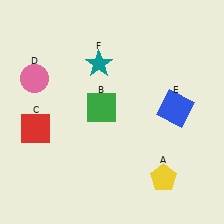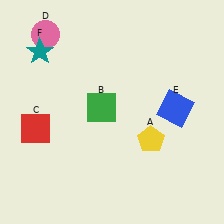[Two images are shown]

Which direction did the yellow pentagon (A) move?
The yellow pentagon (A) moved up.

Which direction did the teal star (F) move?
The teal star (F) moved left.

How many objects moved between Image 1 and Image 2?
3 objects moved between the two images.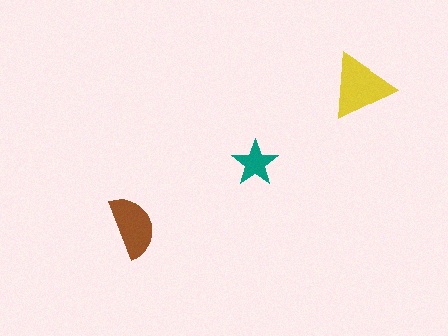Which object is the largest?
The yellow triangle.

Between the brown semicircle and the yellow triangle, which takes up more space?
The yellow triangle.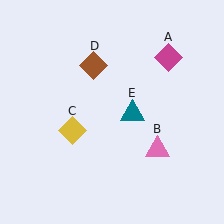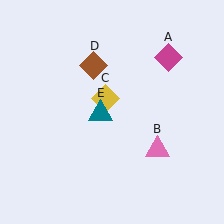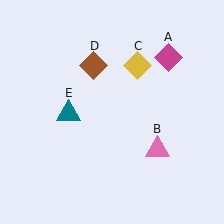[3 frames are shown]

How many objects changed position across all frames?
2 objects changed position: yellow diamond (object C), teal triangle (object E).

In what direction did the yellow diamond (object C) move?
The yellow diamond (object C) moved up and to the right.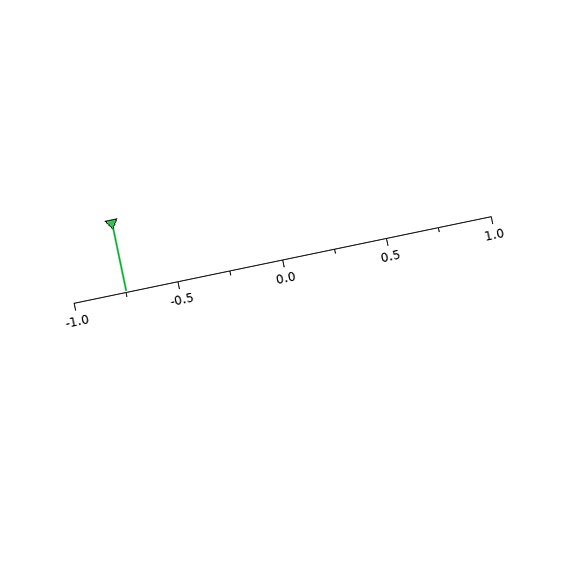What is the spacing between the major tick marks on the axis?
The major ticks are spaced 0.5 apart.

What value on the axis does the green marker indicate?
The marker indicates approximately -0.75.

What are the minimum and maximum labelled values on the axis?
The axis runs from -1.0 to 1.0.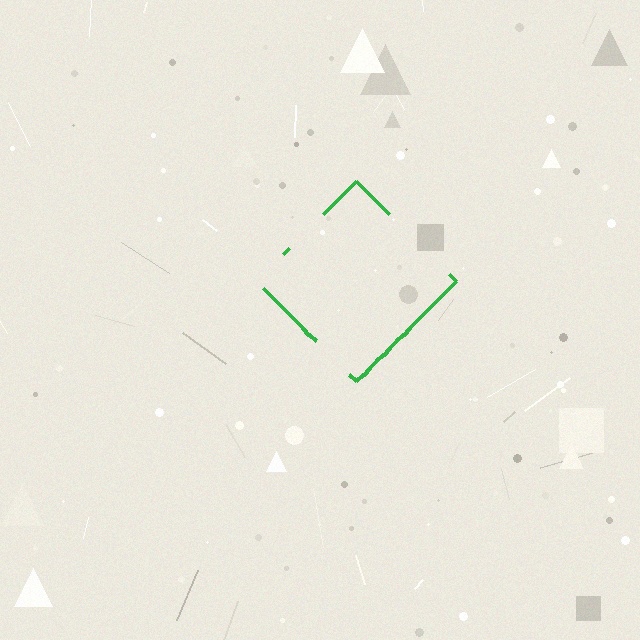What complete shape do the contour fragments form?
The contour fragments form a diamond.